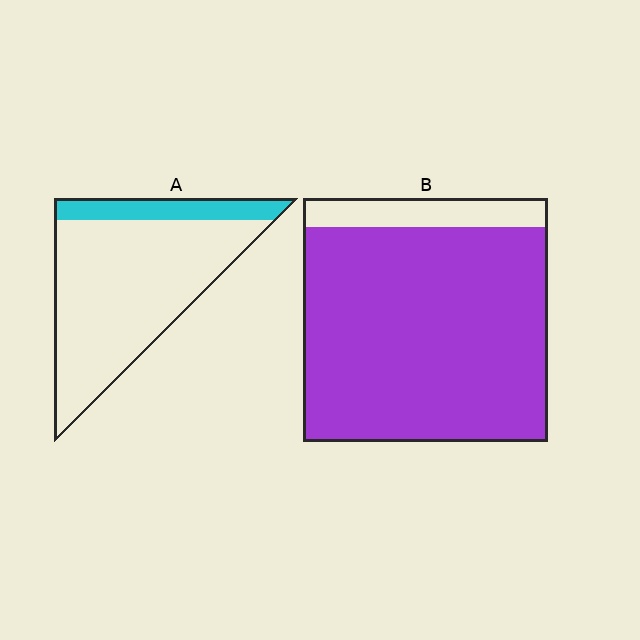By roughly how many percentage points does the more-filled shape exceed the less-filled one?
By roughly 70 percentage points (B over A).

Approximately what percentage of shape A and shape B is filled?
A is approximately 15% and B is approximately 90%.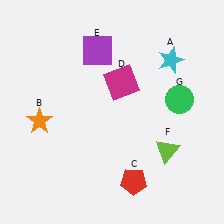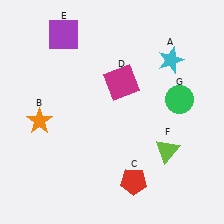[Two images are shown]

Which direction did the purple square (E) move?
The purple square (E) moved left.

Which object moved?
The purple square (E) moved left.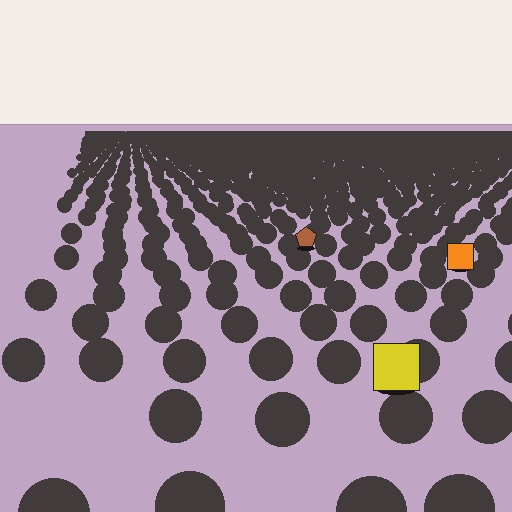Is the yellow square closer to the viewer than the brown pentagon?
Yes. The yellow square is closer — you can tell from the texture gradient: the ground texture is coarser near it.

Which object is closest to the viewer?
The yellow square is closest. The texture marks near it are larger and more spread out.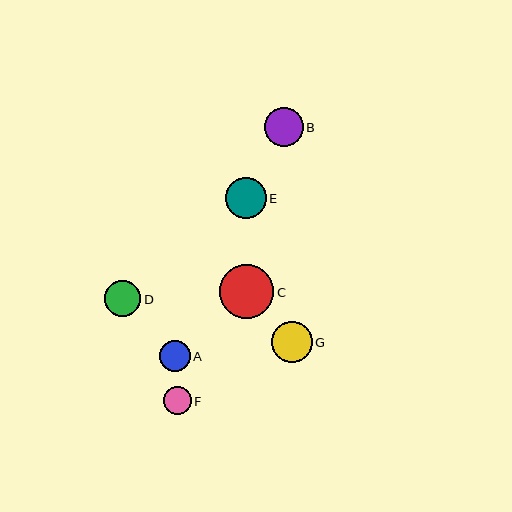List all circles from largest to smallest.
From largest to smallest: C, G, E, B, D, A, F.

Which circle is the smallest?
Circle F is the smallest with a size of approximately 28 pixels.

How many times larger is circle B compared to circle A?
Circle B is approximately 1.3 times the size of circle A.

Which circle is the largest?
Circle C is the largest with a size of approximately 54 pixels.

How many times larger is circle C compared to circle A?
Circle C is approximately 1.8 times the size of circle A.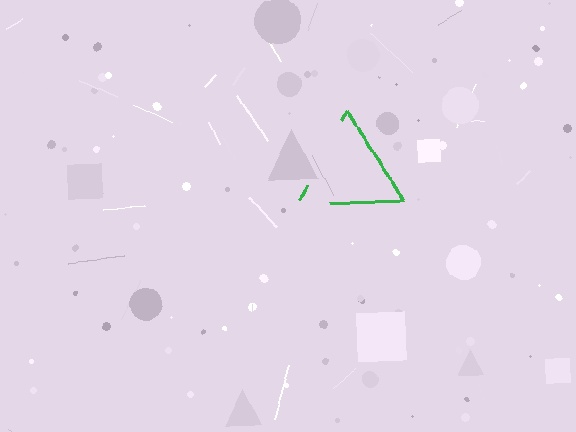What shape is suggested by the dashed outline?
The dashed outline suggests a triangle.